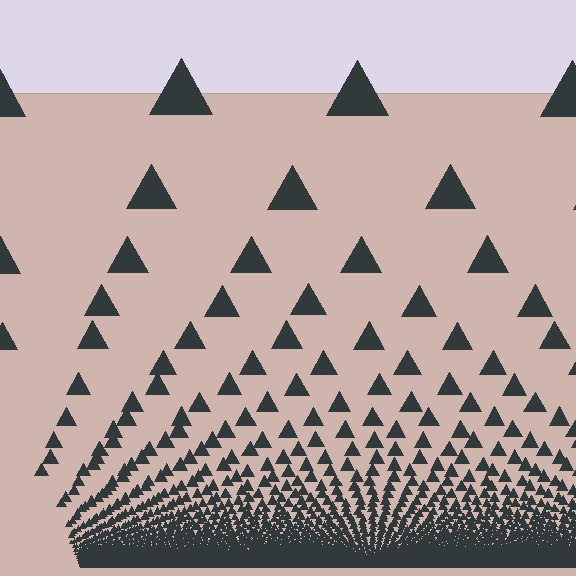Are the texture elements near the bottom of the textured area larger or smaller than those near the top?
Smaller. The gradient is inverted — elements near the bottom are smaller and denser.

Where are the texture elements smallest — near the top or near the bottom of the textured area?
Near the bottom.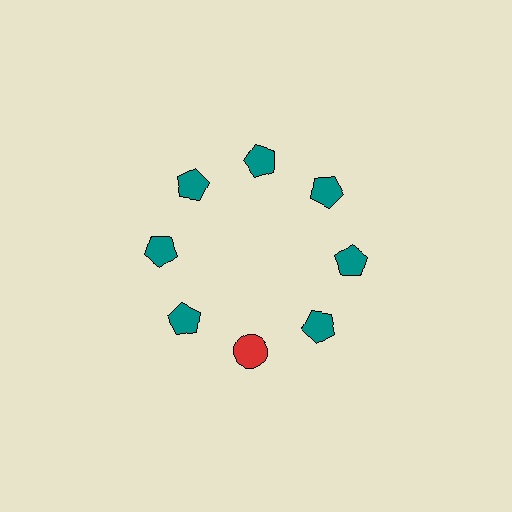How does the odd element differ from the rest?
It differs in both color (red instead of teal) and shape (circle instead of pentagon).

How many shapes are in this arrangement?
There are 8 shapes arranged in a ring pattern.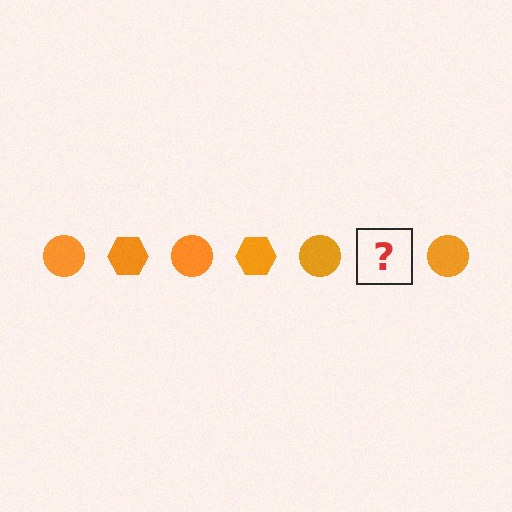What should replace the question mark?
The question mark should be replaced with an orange hexagon.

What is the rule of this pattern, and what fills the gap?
The rule is that the pattern cycles through circle, hexagon shapes in orange. The gap should be filled with an orange hexagon.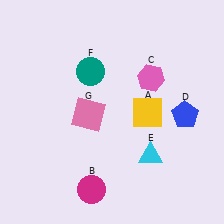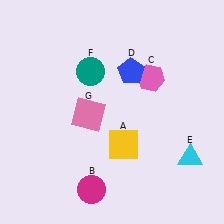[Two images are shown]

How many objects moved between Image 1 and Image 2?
3 objects moved between the two images.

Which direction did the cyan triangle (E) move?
The cyan triangle (E) moved right.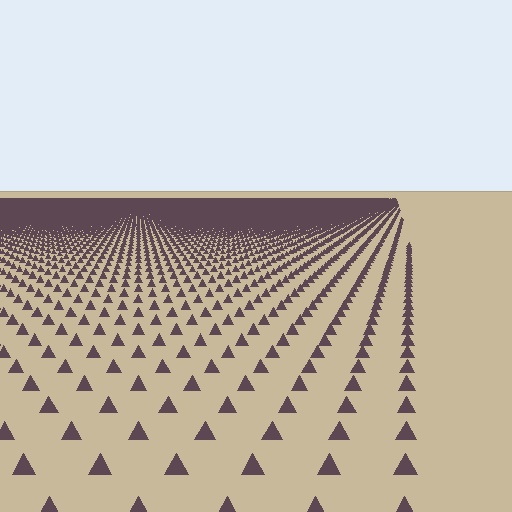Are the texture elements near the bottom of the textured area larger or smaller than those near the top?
Larger. Near the bottom, elements are closer to the viewer and appear at a bigger on-screen size.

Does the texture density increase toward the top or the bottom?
Density increases toward the top.